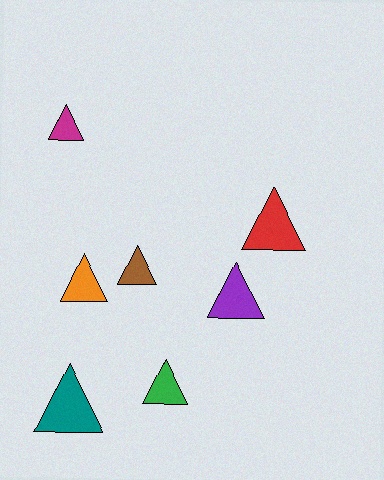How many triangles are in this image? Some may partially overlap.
There are 7 triangles.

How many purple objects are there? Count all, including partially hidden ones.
There is 1 purple object.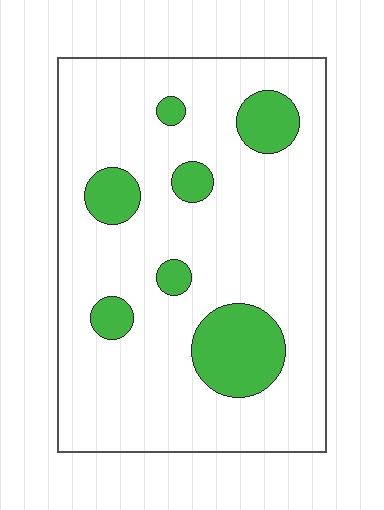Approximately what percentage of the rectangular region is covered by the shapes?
Approximately 15%.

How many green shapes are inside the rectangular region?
7.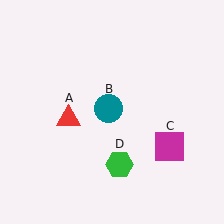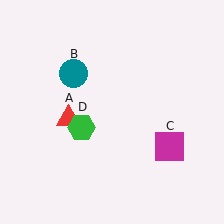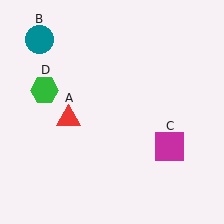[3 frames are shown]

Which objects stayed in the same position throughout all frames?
Red triangle (object A) and magenta square (object C) remained stationary.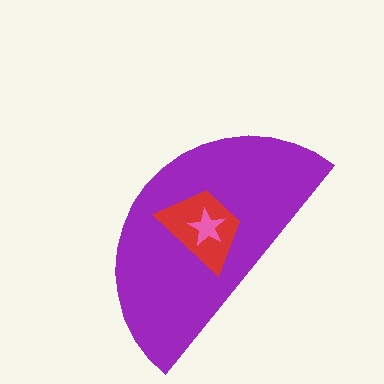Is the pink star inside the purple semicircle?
Yes.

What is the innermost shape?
The pink star.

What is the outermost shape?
The purple semicircle.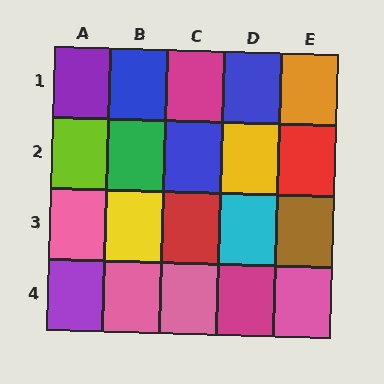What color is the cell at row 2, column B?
Green.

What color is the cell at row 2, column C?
Blue.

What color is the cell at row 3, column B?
Yellow.